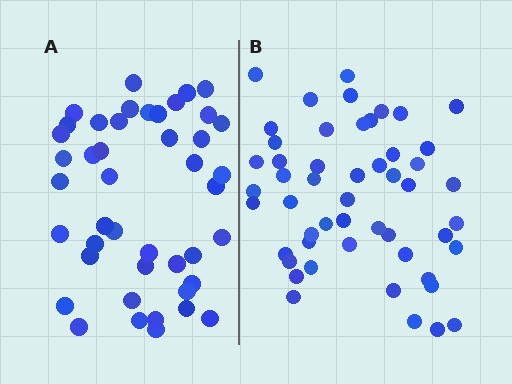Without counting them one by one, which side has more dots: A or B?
Region B (the right region) has more dots.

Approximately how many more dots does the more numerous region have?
Region B has roughly 8 or so more dots than region A.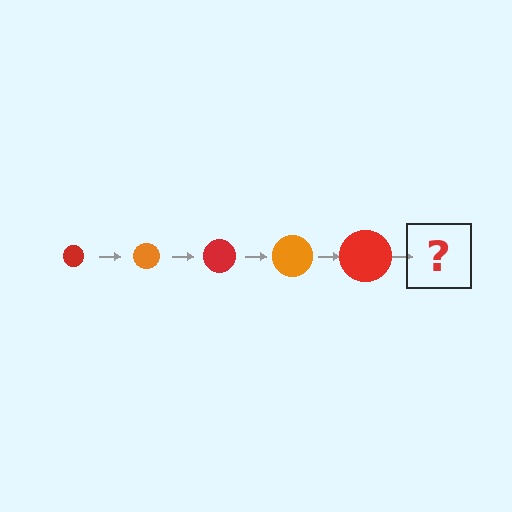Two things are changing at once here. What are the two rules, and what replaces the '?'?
The two rules are that the circle grows larger each step and the color cycles through red and orange. The '?' should be an orange circle, larger than the previous one.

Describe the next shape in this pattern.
It should be an orange circle, larger than the previous one.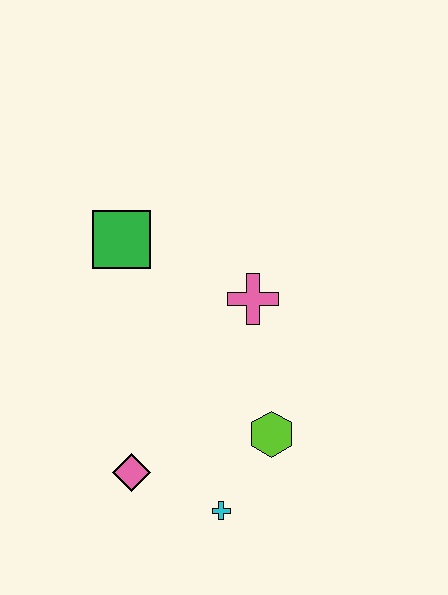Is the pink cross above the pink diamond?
Yes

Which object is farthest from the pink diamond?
The green square is farthest from the pink diamond.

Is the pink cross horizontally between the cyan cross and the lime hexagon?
Yes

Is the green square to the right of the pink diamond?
No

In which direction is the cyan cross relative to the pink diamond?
The cyan cross is to the right of the pink diamond.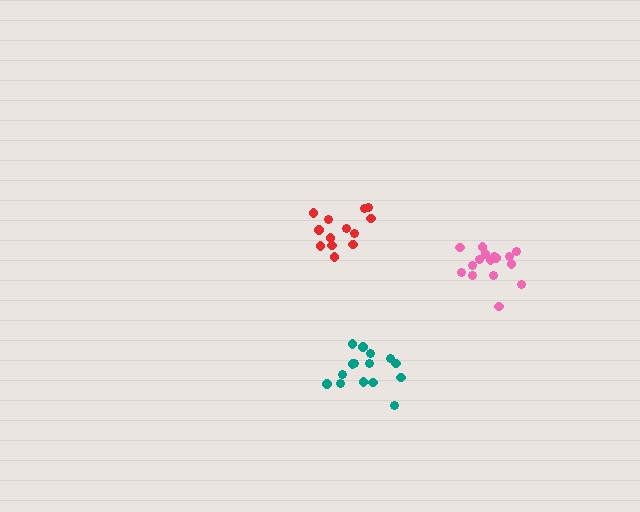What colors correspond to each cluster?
The clusters are colored: red, teal, pink.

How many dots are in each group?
Group 1: 13 dots, Group 2: 15 dots, Group 3: 16 dots (44 total).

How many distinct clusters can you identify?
There are 3 distinct clusters.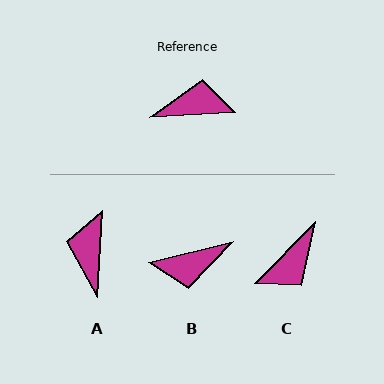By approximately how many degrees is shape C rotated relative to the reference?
Approximately 137 degrees clockwise.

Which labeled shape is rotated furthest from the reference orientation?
B, about 169 degrees away.